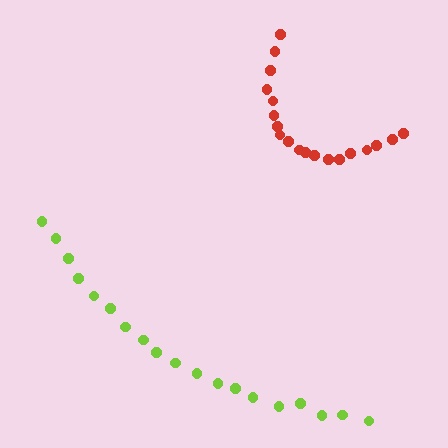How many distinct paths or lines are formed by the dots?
There are 2 distinct paths.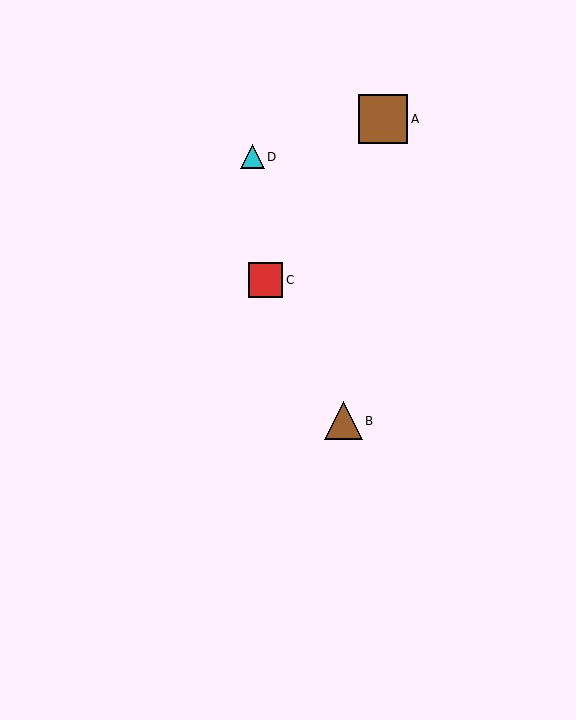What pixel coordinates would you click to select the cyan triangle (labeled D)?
Click at (252, 157) to select the cyan triangle D.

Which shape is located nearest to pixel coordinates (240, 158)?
The cyan triangle (labeled D) at (252, 157) is nearest to that location.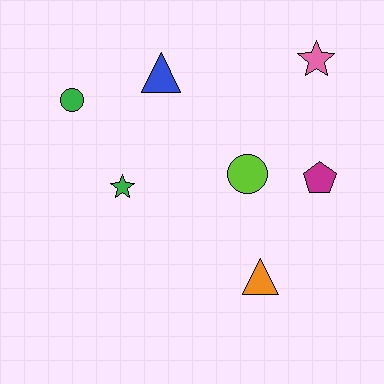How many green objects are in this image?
There are 2 green objects.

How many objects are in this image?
There are 7 objects.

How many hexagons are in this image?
There are no hexagons.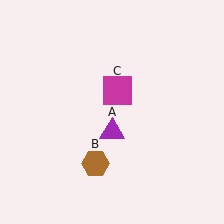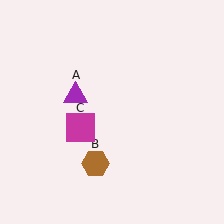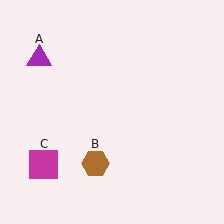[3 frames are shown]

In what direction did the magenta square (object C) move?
The magenta square (object C) moved down and to the left.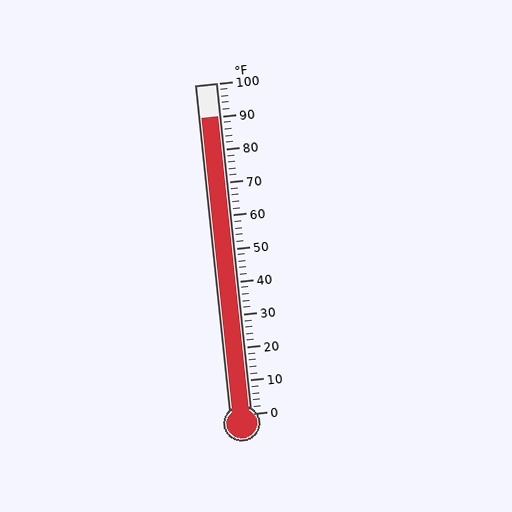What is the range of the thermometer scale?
The thermometer scale ranges from 0°F to 100°F.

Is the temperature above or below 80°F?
The temperature is above 80°F.